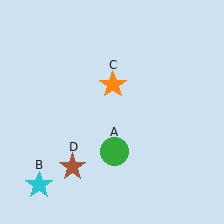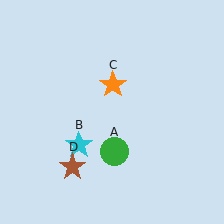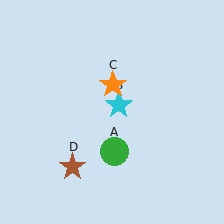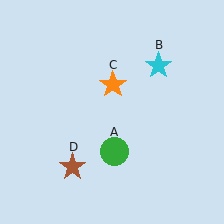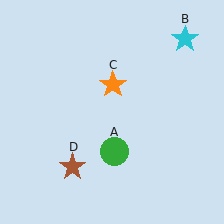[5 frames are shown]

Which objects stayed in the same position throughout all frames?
Green circle (object A) and orange star (object C) and brown star (object D) remained stationary.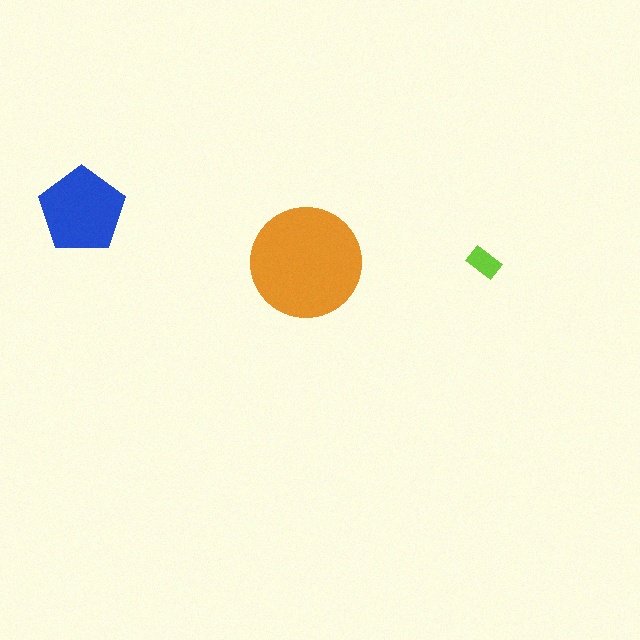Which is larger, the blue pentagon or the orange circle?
The orange circle.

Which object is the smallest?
The lime rectangle.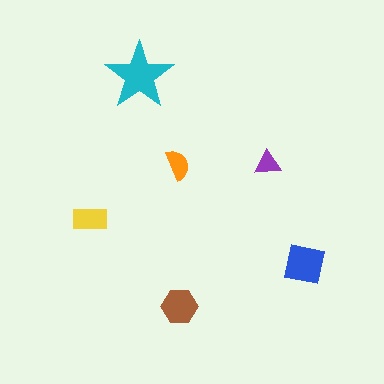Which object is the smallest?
The purple triangle.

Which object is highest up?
The cyan star is topmost.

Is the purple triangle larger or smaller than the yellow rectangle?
Smaller.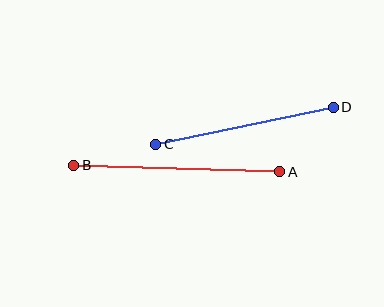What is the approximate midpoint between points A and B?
The midpoint is at approximately (177, 169) pixels.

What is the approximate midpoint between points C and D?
The midpoint is at approximately (244, 126) pixels.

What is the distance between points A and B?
The distance is approximately 206 pixels.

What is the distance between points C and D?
The distance is approximately 181 pixels.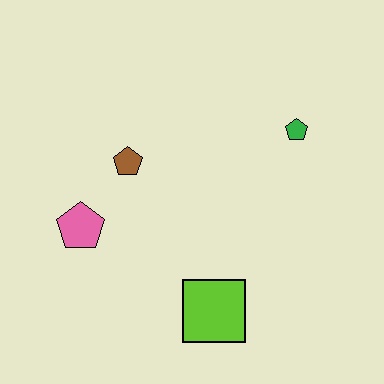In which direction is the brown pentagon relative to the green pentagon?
The brown pentagon is to the left of the green pentagon.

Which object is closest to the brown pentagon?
The pink pentagon is closest to the brown pentagon.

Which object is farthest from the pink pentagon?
The green pentagon is farthest from the pink pentagon.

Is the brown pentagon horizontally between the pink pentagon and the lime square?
Yes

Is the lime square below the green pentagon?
Yes